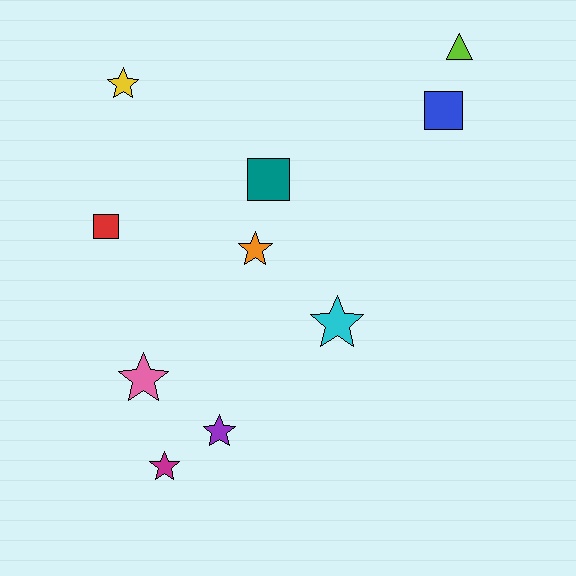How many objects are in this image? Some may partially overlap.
There are 10 objects.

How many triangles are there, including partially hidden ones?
There is 1 triangle.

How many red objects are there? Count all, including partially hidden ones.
There is 1 red object.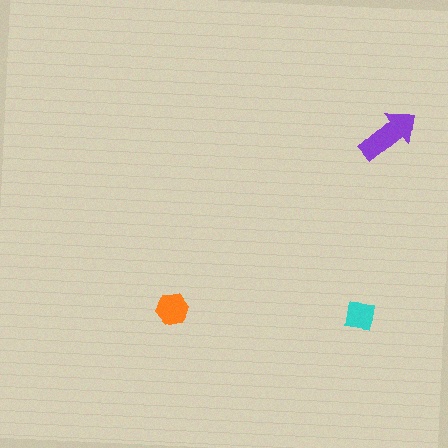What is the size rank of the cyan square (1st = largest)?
3rd.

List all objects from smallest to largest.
The cyan square, the orange hexagon, the purple arrow.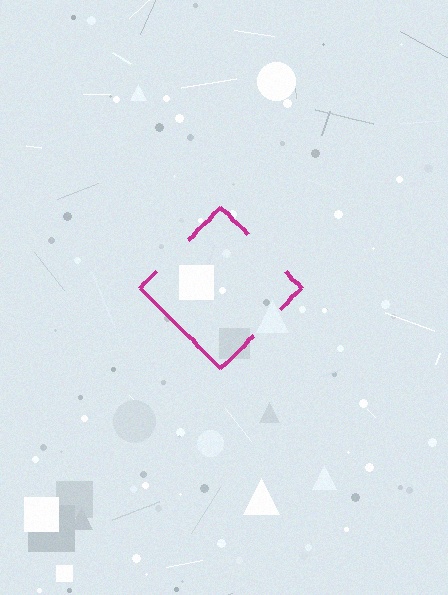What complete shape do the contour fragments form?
The contour fragments form a diamond.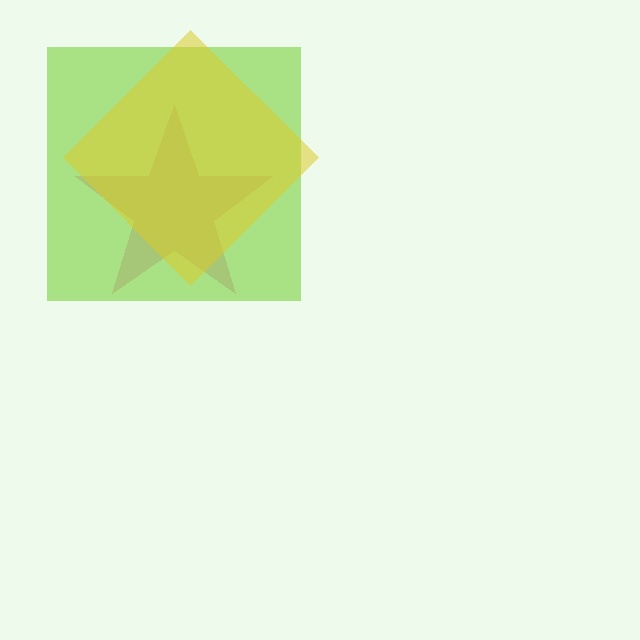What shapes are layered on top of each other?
The layered shapes are: a pink star, a lime square, a yellow diamond.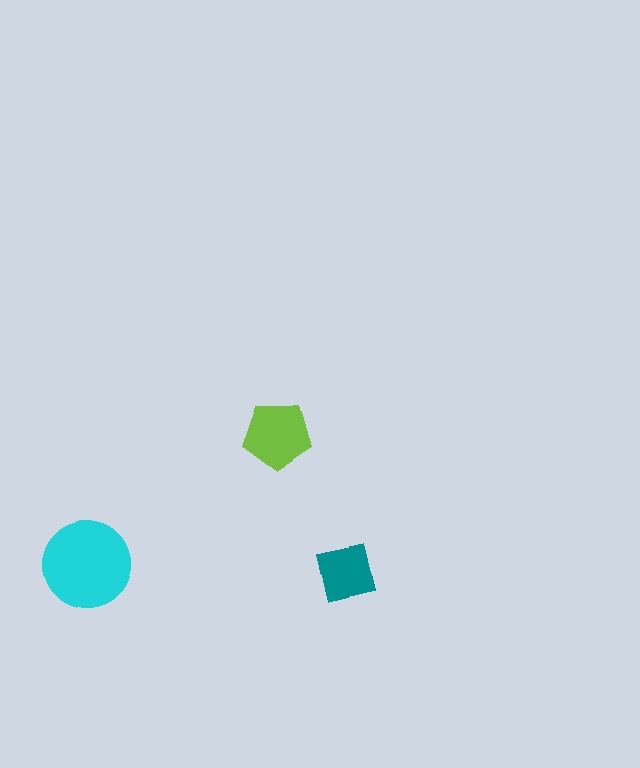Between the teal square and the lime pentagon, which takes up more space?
The lime pentagon.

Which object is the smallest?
The teal square.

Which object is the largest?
The cyan circle.